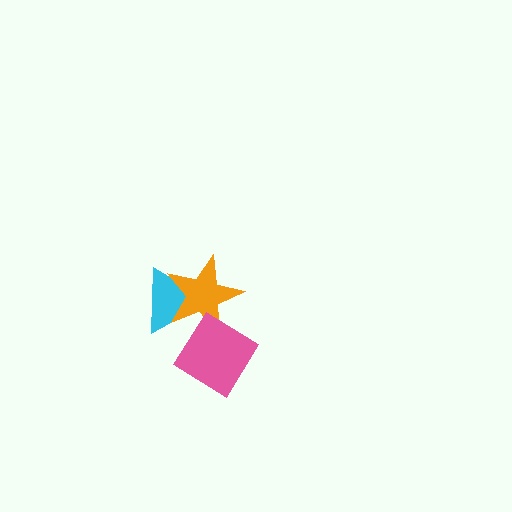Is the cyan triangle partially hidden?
Yes, it is partially covered by another shape.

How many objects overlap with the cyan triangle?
2 objects overlap with the cyan triangle.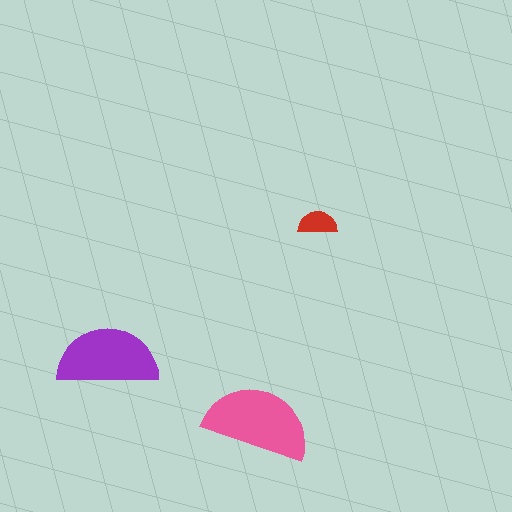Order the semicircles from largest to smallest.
the pink one, the purple one, the red one.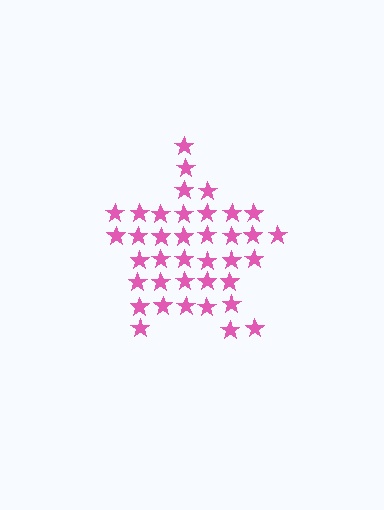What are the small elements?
The small elements are stars.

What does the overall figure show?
The overall figure shows a star.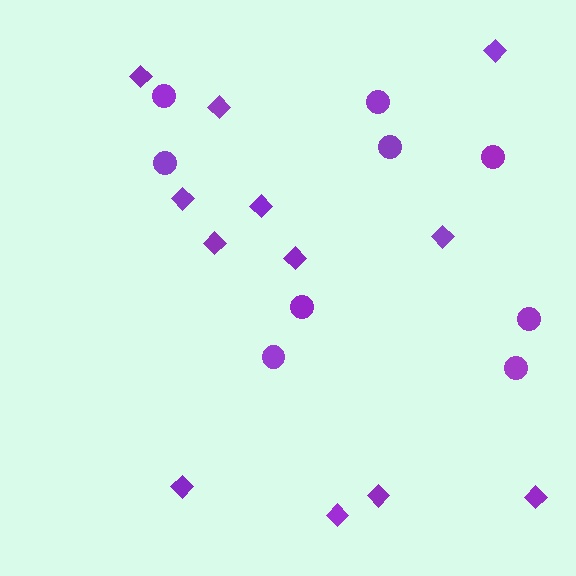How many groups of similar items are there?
There are 2 groups: one group of circles (9) and one group of diamonds (12).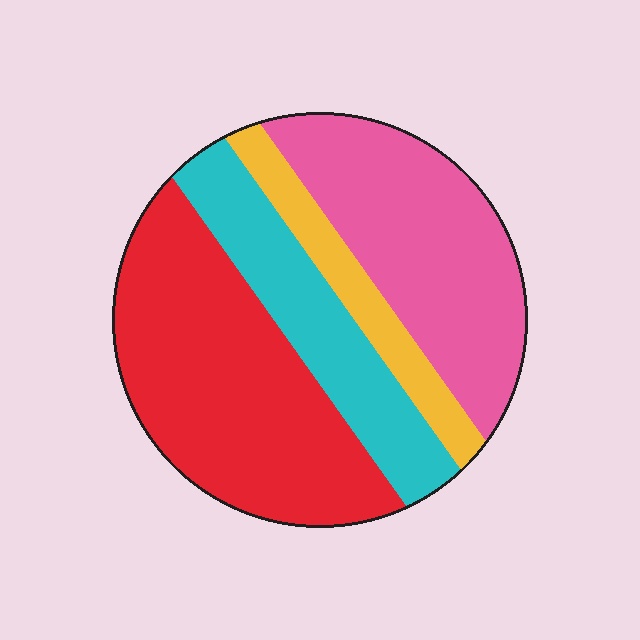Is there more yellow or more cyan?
Cyan.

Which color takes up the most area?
Red, at roughly 40%.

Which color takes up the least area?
Yellow, at roughly 10%.